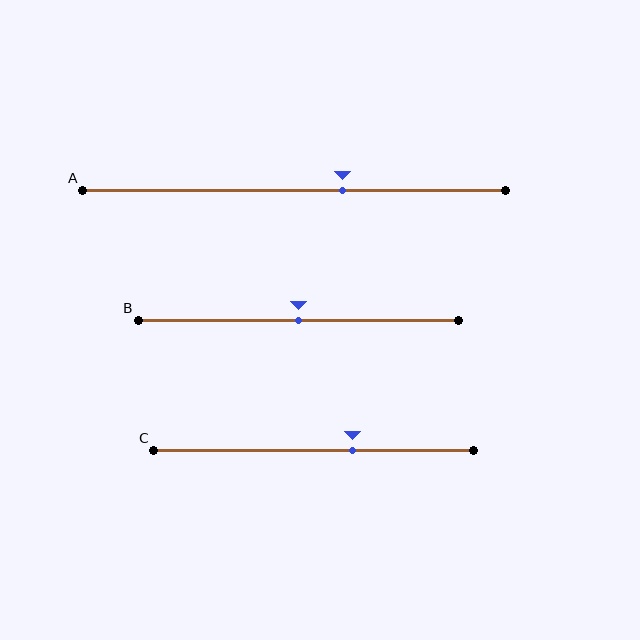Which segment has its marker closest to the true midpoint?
Segment B has its marker closest to the true midpoint.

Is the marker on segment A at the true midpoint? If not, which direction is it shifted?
No, the marker on segment A is shifted to the right by about 11% of the segment length.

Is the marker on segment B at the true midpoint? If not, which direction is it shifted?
Yes, the marker on segment B is at the true midpoint.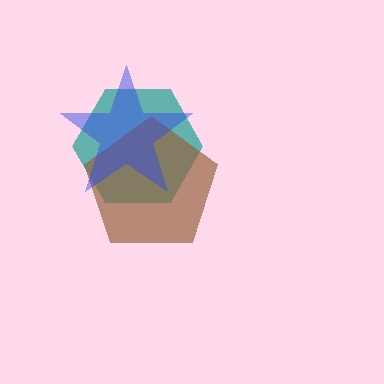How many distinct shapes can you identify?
There are 3 distinct shapes: a teal hexagon, a brown pentagon, a blue star.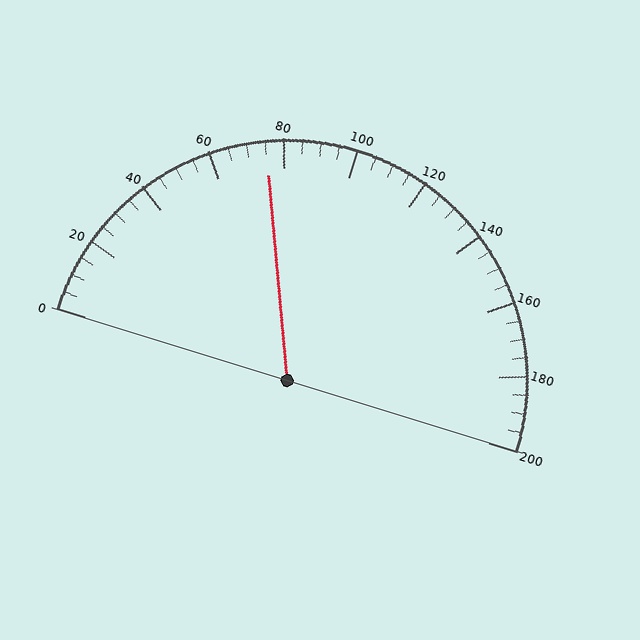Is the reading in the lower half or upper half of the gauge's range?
The reading is in the lower half of the range (0 to 200).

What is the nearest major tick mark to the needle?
The nearest major tick mark is 80.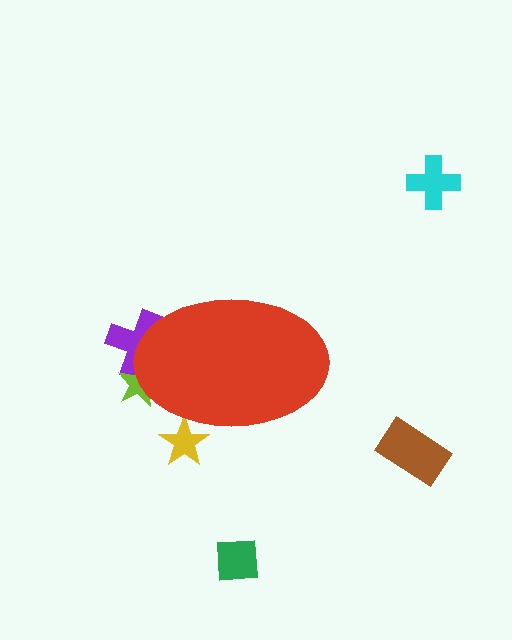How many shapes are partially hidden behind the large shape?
3 shapes are partially hidden.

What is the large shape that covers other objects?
A red ellipse.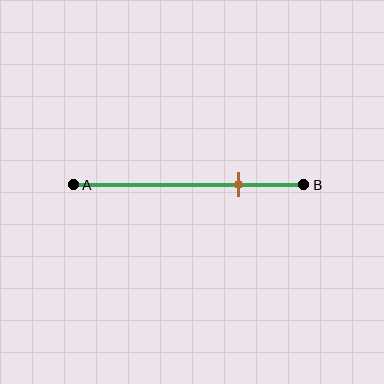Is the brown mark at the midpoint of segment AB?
No, the mark is at about 70% from A, not at the 50% midpoint.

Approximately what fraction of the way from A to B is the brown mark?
The brown mark is approximately 70% of the way from A to B.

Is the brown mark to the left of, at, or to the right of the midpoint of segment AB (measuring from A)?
The brown mark is to the right of the midpoint of segment AB.